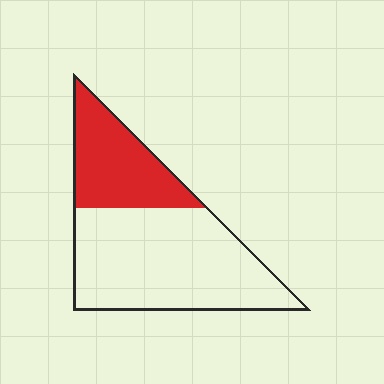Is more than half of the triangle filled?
No.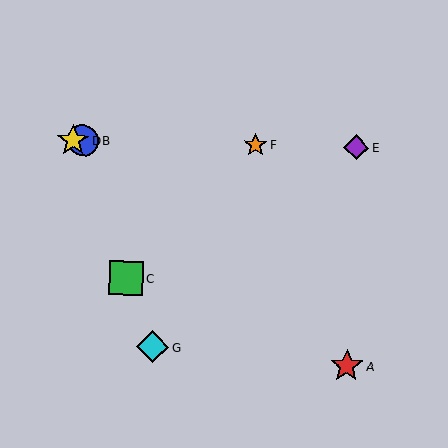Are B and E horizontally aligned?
Yes, both are at y≈141.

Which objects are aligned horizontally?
Objects B, D, E, F are aligned horizontally.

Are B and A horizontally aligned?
No, B is at y≈141 and A is at y≈366.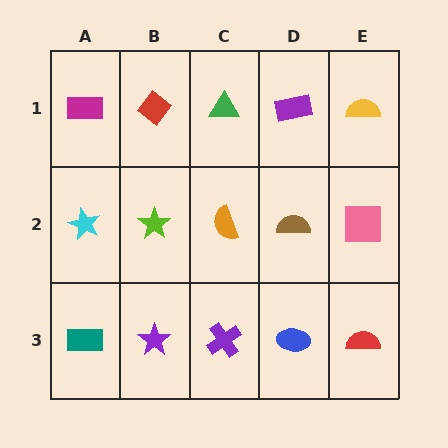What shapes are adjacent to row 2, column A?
A magenta rectangle (row 1, column A), a teal rectangle (row 3, column A), a lime star (row 2, column B).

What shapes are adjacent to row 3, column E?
A pink square (row 2, column E), a blue ellipse (row 3, column D).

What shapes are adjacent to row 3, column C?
An orange semicircle (row 2, column C), a purple star (row 3, column B), a blue ellipse (row 3, column D).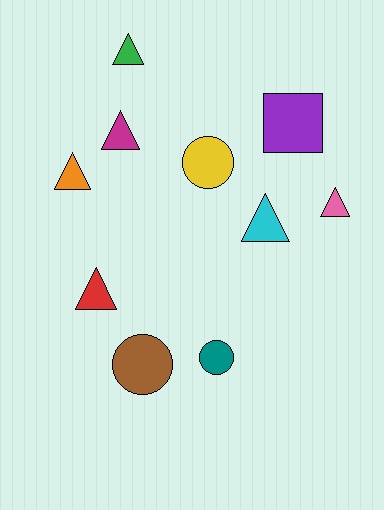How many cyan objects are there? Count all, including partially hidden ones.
There is 1 cyan object.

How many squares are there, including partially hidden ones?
There is 1 square.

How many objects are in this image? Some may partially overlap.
There are 10 objects.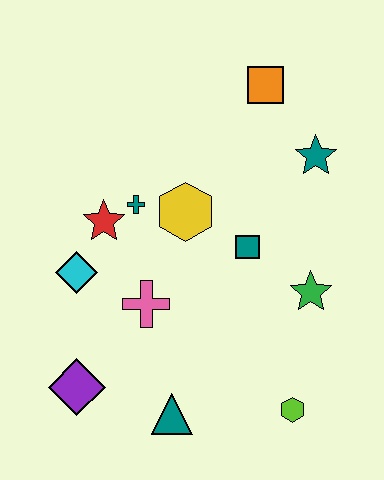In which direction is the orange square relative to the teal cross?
The orange square is to the right of the teal cross.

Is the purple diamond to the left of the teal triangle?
Yes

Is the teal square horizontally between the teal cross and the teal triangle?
No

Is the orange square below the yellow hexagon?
No